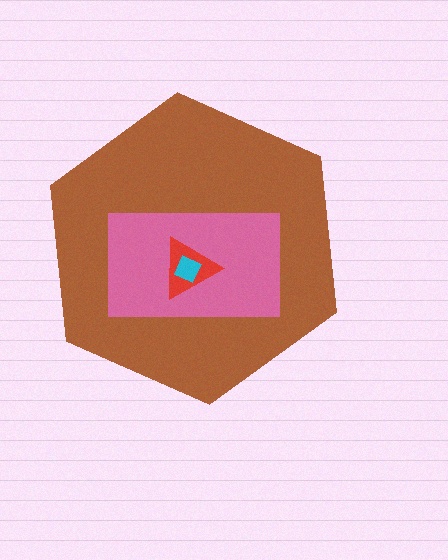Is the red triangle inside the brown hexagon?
Yes.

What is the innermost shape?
The cyan diamond.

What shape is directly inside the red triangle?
The cyan diamond.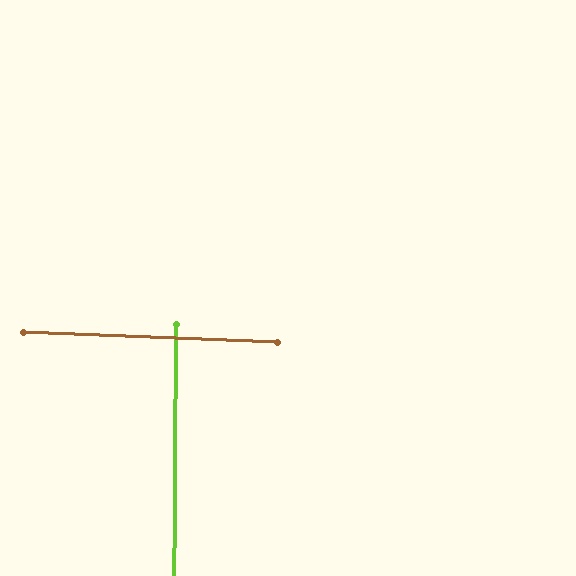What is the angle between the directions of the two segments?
Approximately 88 degrees.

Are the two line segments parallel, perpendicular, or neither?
Perpendicular — they meet at approximately 88°.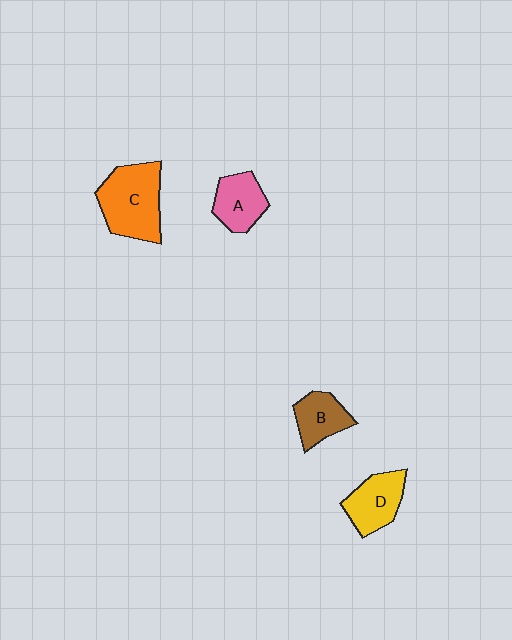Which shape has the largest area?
Shape C (orange).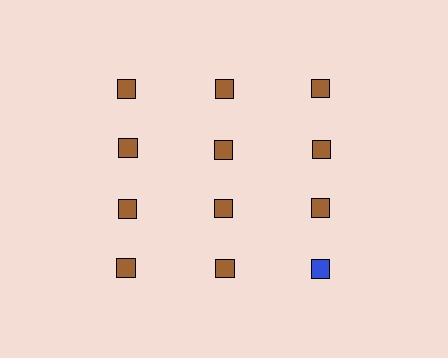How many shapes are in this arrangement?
There are 12 shapes arranged in a grid pattern.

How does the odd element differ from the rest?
It has a different color: blue instead of brown.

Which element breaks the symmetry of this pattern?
The blue square in the fourth row, center column breaks the symmetry. All other shapes are brown squares.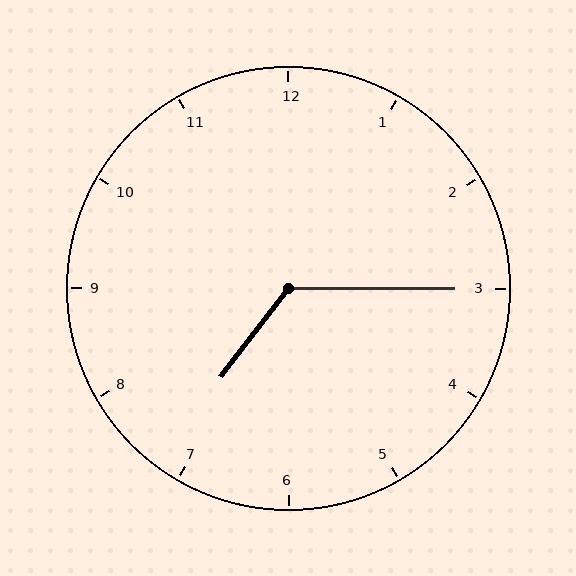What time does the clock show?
7:15.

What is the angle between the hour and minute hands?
Approximately 128 degrees.